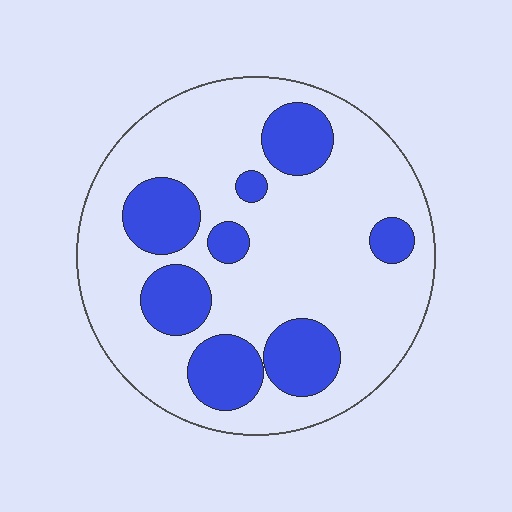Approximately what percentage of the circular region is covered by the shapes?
Approximately 25%.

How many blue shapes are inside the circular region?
8.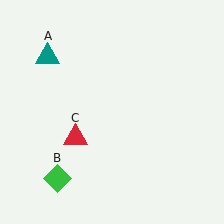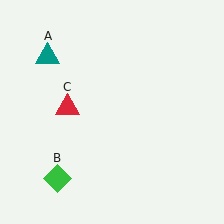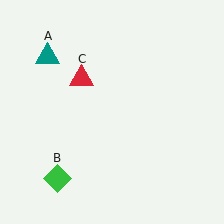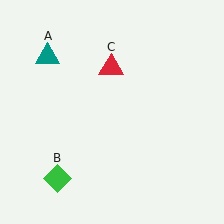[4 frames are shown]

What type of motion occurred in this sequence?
The red triangle (object C) rotated clockwise around the center of the scene.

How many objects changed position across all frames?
1 object changed position: red triangle (object C).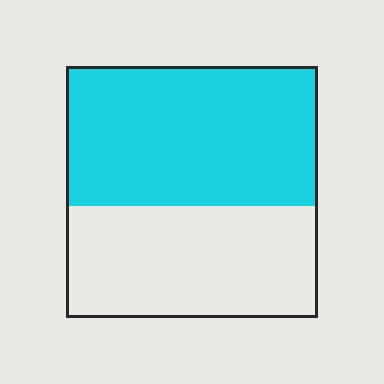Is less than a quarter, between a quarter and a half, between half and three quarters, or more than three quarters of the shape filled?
Between half and three quarters.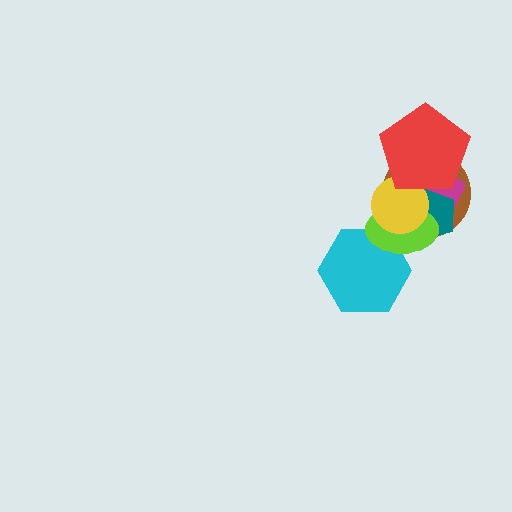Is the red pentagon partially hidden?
No, no other shape covers it.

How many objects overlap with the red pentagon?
4 objects overlap with the red pentagon.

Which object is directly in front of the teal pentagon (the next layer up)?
The lime ellipse is directly in front of the teal pentagon.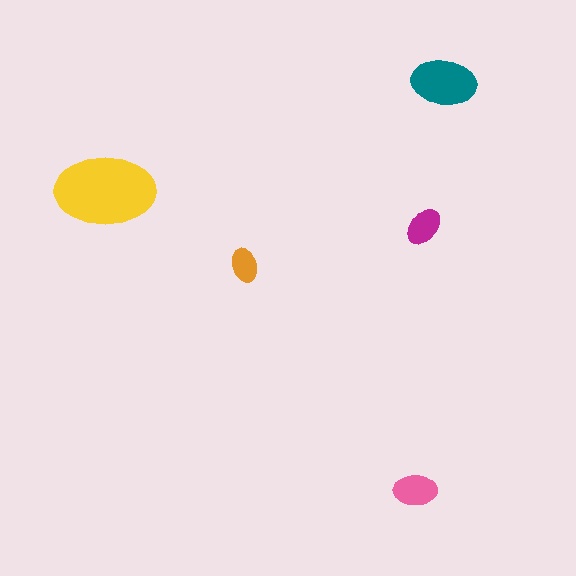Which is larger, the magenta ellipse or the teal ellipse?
The teal one.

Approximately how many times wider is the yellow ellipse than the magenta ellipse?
About 2.5 times wider.